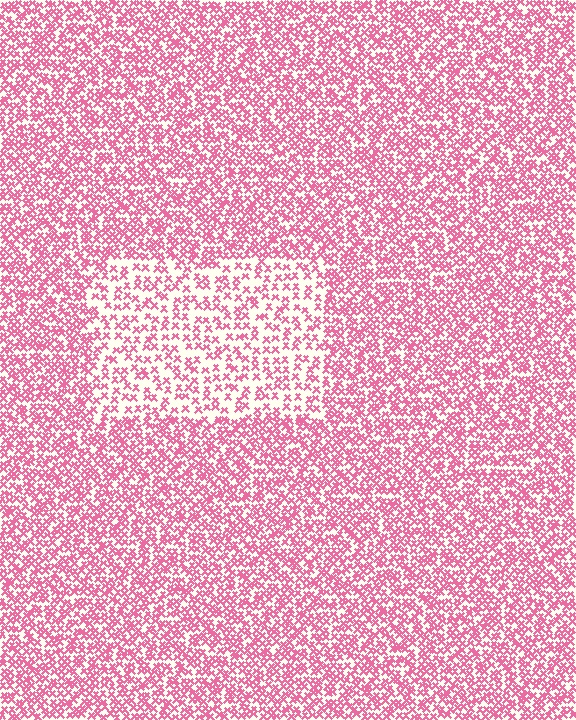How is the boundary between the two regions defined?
The boundary is defined by a change in element density (approximately 2.0x ratio). All elements are the same color, size, and shape.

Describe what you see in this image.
The image contains small pink elements arranged at two different densities. A rectangle-shaped region is visible where the elements are less densely packed than the surrounding area.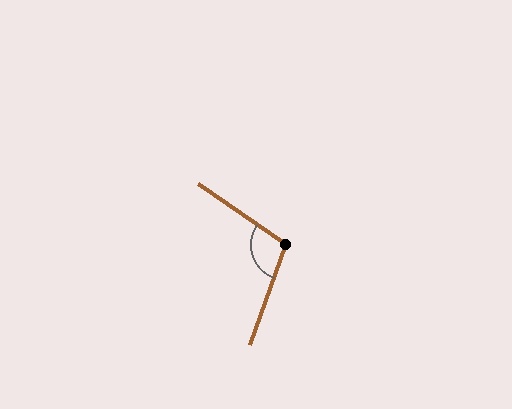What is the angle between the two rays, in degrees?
Approximately 105 degrees.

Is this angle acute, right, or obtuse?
It is obtuse.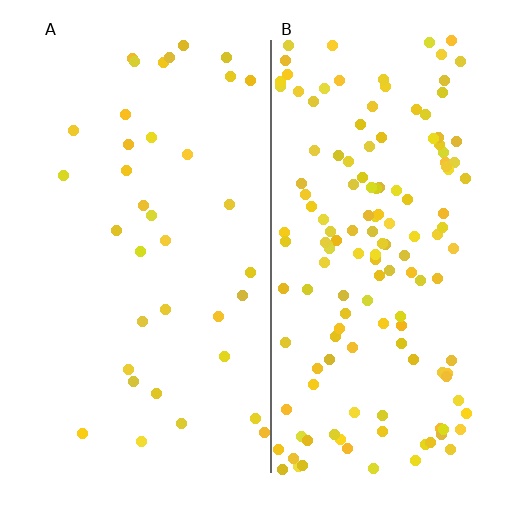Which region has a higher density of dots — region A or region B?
B (the right).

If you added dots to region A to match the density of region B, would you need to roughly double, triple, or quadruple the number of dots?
Approximately quadruple.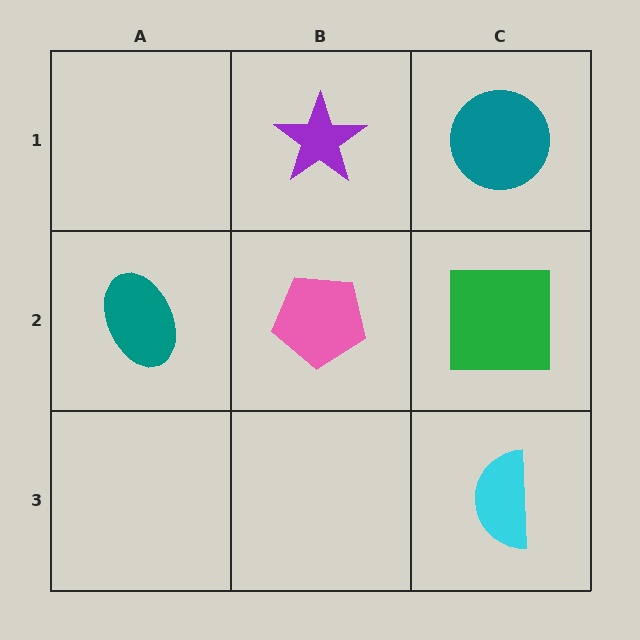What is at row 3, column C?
A cyan semicircle.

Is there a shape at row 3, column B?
No, that cell is empty.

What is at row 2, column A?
A teal ellipse.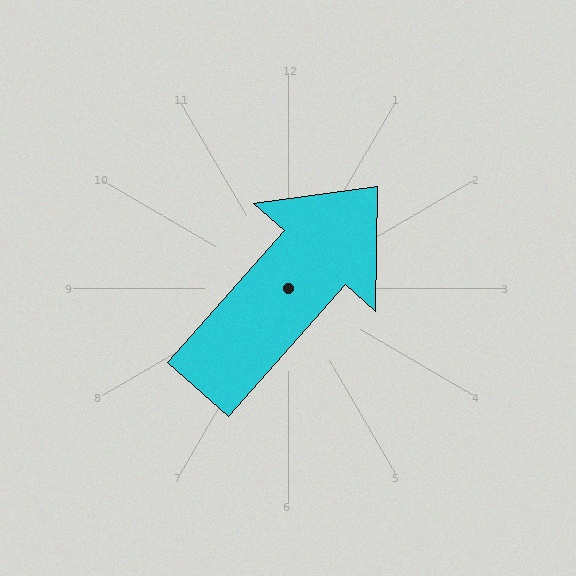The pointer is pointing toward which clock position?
Roughly 1 o'clock.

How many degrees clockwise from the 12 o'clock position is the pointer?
Approximately 41 degrees.